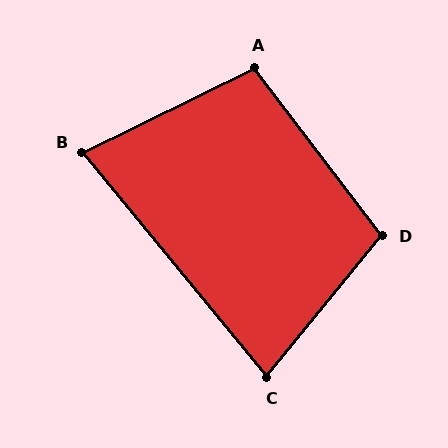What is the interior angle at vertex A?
Approximately 101 degrees (obtuse).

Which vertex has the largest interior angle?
D, at approximately 103 degrees.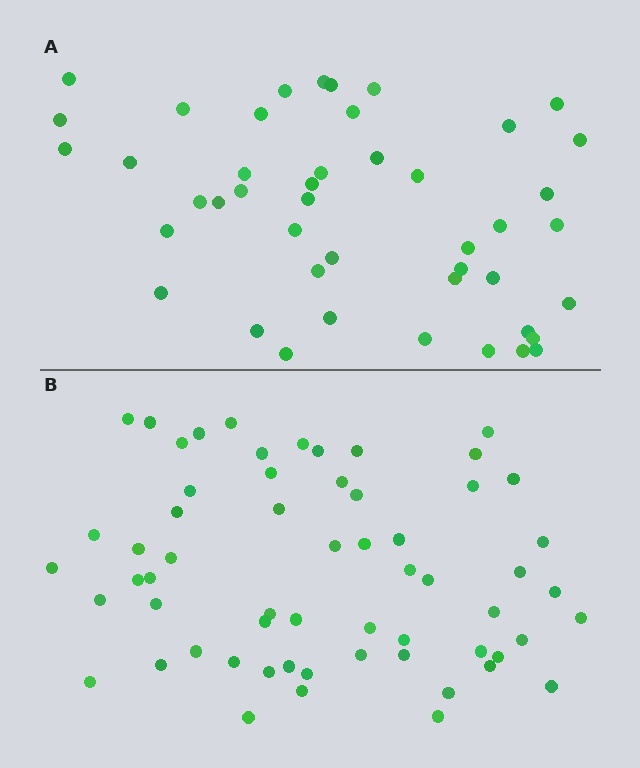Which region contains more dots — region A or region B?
Region B (the bottom region) has more dots.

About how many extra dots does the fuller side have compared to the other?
Region B has approximately 15 more dots than region A.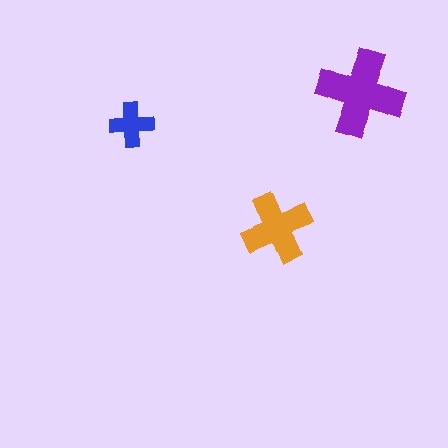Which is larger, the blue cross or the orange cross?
The orange one.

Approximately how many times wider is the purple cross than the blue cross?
About 2 times wider.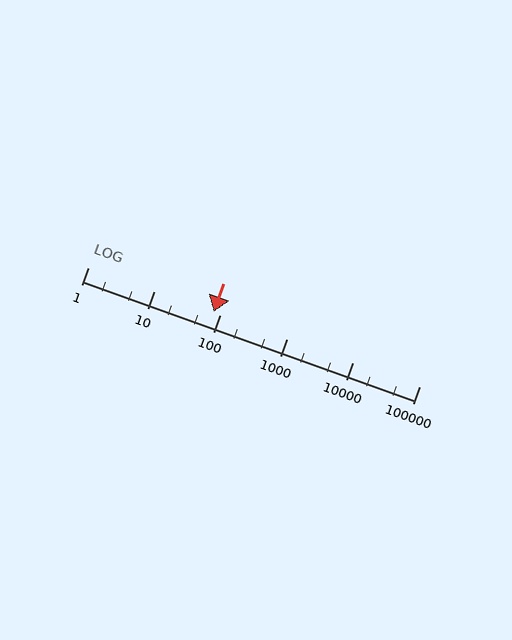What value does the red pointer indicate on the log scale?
The pointer indicates approximately 78.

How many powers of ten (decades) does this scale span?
The scale spans 5 decades, from 1 to 100000.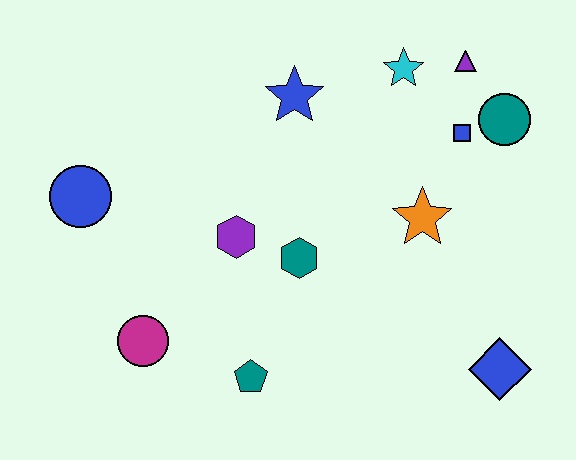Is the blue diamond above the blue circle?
No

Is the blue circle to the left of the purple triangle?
Yes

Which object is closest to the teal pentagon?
The magenta circle is closest to the teal pentagon.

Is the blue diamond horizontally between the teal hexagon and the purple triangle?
No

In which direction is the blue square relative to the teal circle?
The blue square is to the left of the teal circle.